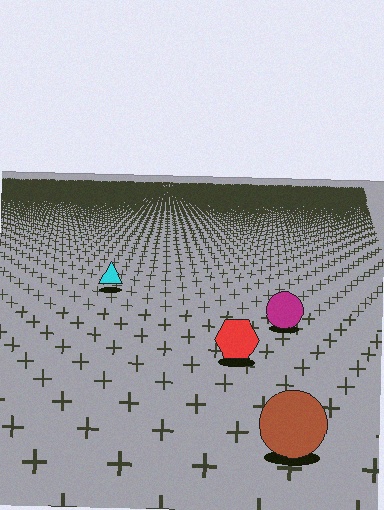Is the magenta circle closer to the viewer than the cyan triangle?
Yes. The magenta circle is closer — you can tell from the texture gradient: the ground texture is coarser near it.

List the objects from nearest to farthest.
From nearest to farthest: the brown circle, the red hexagon, the magenta circle, the cyan triangle.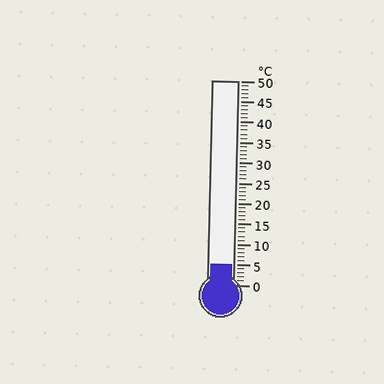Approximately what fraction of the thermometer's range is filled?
The thermometer is filled to approximately 10% of its range.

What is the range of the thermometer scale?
The thermometer scale ranges from 0°C to 50°C.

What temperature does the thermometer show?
The thermometer shows approximately 5°C.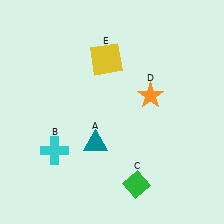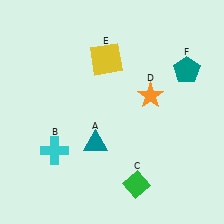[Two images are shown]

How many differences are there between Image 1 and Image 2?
There is 1 difference between the two images.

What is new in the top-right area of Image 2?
A teal pentagon (F) was added in the top-right area of Image 2.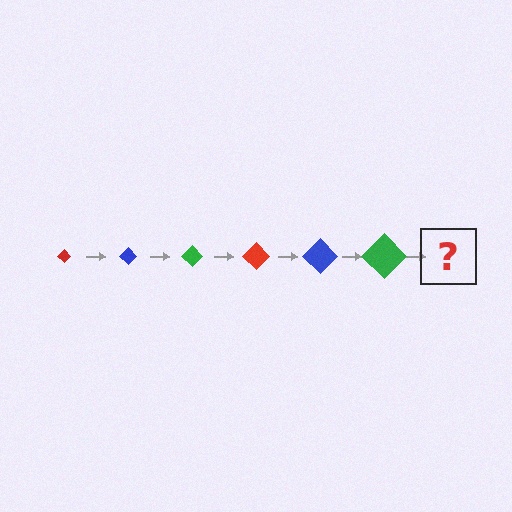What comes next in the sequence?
The next element should be a red diamond, larger than the previous one.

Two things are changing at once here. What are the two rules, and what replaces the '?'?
The two rules are that the diamond grows larger each step and the color cycles through red, blue, and green. The '?' should be a red diamond, larger than the previous one.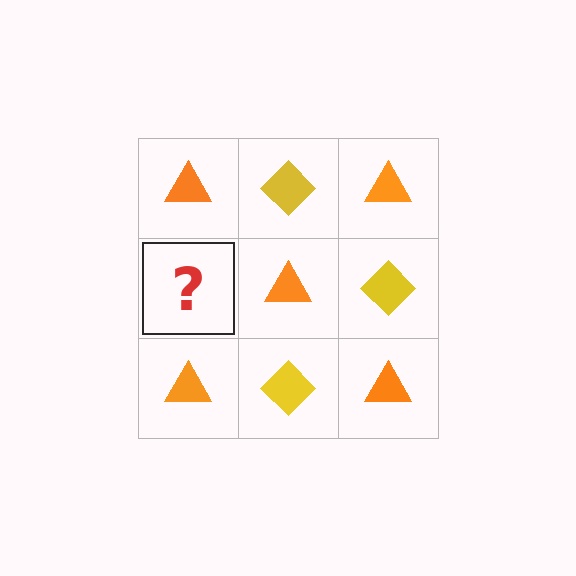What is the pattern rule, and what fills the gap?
The rule is that it alternates orange triangle and yellow diamond in a checkerboard pattern. The gap should be filled with a yellow diamond.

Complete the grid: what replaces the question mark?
The question mark should be replaced with a yellow diamond.